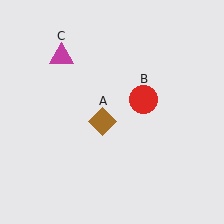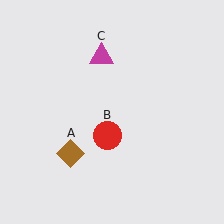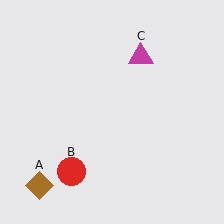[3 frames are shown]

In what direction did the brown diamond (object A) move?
The brown diamond (object A) moved down and to the left.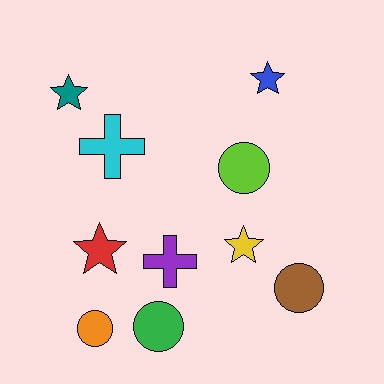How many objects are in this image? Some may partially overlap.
There are 10 objects.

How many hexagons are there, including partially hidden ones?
There are no hexagons.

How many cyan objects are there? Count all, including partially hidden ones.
There is 1 cyan object.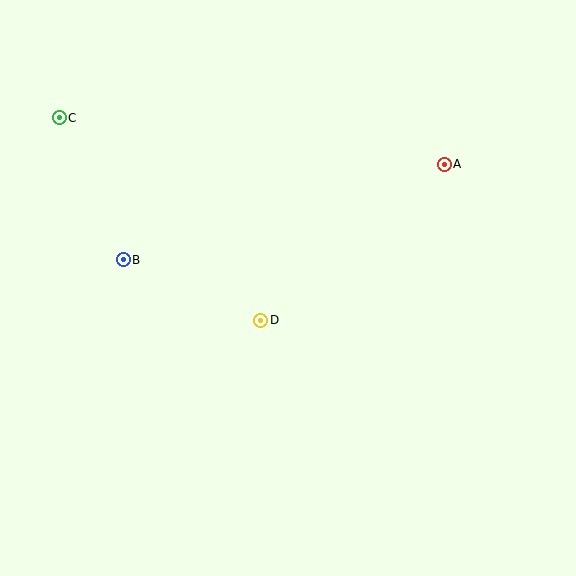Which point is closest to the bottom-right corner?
Point D is closest to the bottom-right corner.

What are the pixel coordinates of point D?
Point D is at (261, 320).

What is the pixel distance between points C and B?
The distance between C and B is 156 pixels.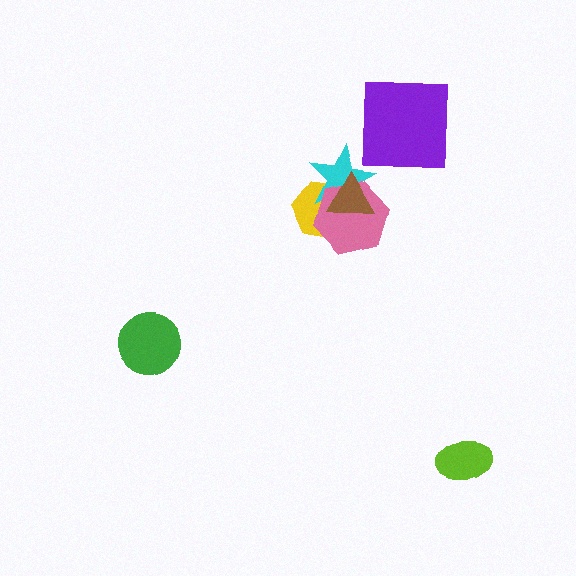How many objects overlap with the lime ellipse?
0 objects overlap with the lime ellipse.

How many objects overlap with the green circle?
0 objects overlap with the green circle.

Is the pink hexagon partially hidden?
Yes, it is partially covered by another shape.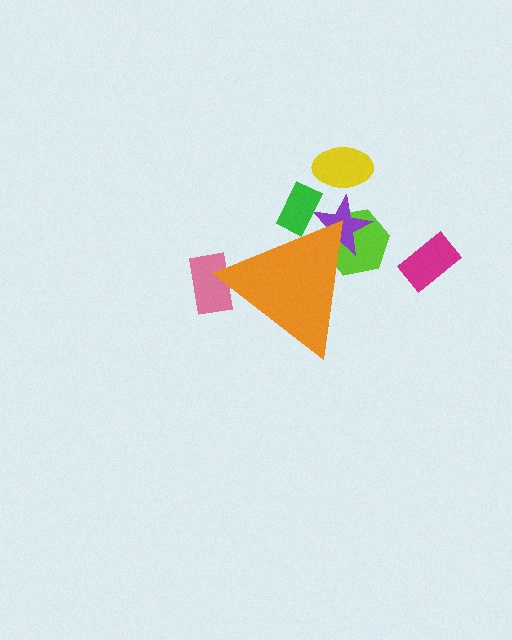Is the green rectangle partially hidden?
Yes, the green rectangle is partially hidden behind the orange triangle.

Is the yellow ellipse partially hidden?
No, the yellow ellipse is fully visible.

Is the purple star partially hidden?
Yes, the purple star is partially hidden behind the orange triangle.